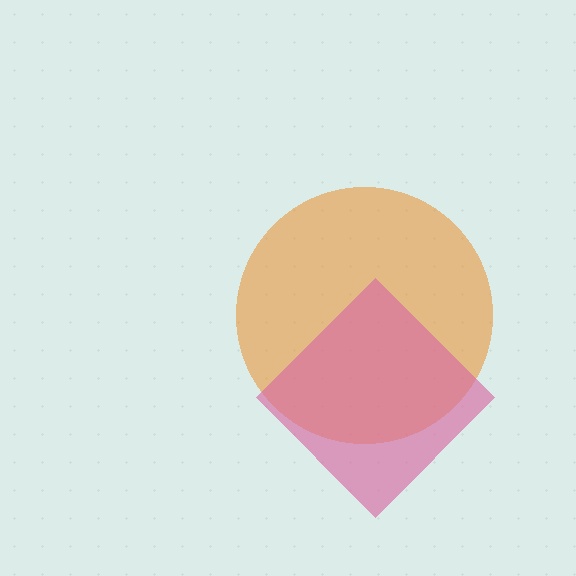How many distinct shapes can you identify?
There are 2 distinct shapes: an orange circle, a pink diamond.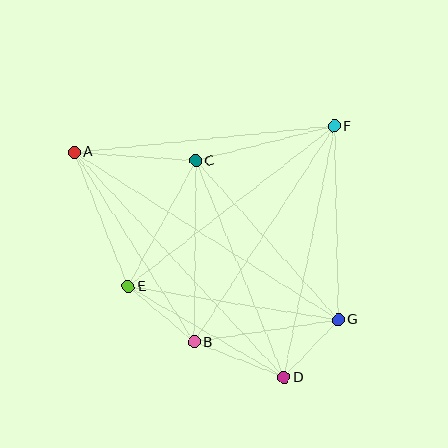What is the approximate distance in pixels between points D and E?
The distance between D and E is approximately 181 pixels.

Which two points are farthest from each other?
Points A and G are farthest from each other.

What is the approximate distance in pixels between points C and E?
The distance between C and E is approximately 142 pixels.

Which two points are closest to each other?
Points D and G are closest to each other.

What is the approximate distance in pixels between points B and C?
The distance between B and C is approximately 181 pixels.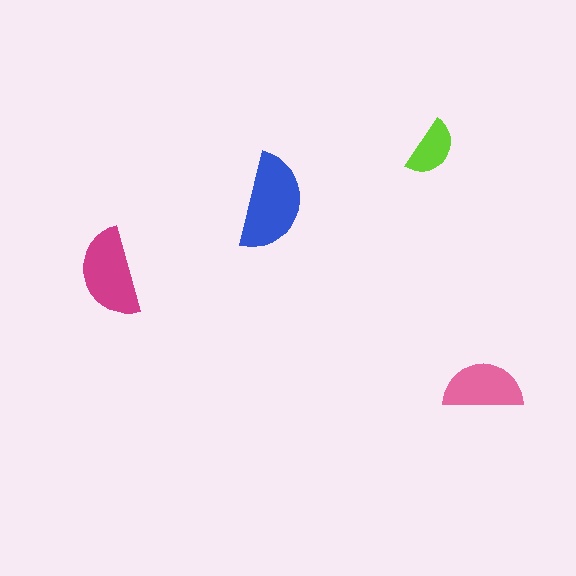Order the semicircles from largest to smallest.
the blue one, the magenta one, the pink one, the lime one.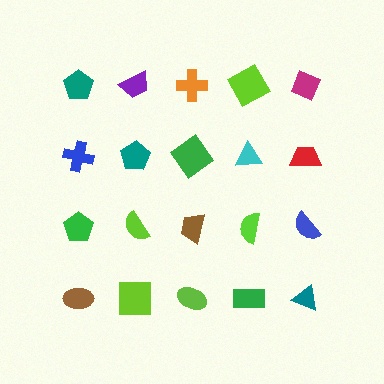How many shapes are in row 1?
5 shapes.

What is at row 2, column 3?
A green diamond.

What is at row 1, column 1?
A teal pentagon.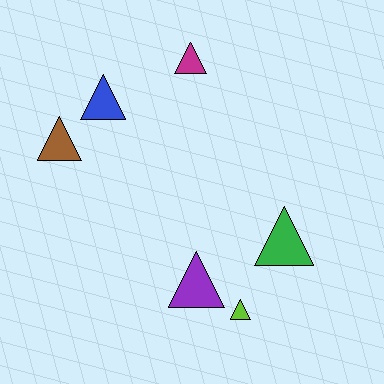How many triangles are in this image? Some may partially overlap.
There are 6 triangles.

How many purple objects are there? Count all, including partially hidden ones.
There is 1 purple object.